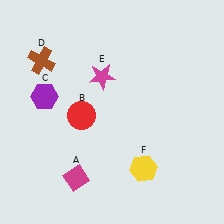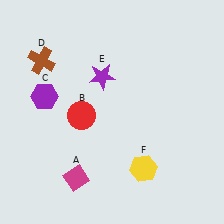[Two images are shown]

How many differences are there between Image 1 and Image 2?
There is 1 difference between the two images.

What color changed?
The star (E) changed from magenta in Image 1 to purple in Image 2.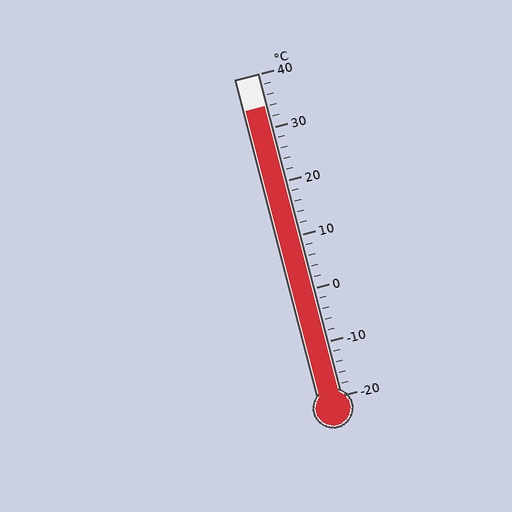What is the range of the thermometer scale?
The thermometer scale ranges from -20°C to 40°C.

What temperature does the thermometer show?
The thermometer shows approximately 34°C.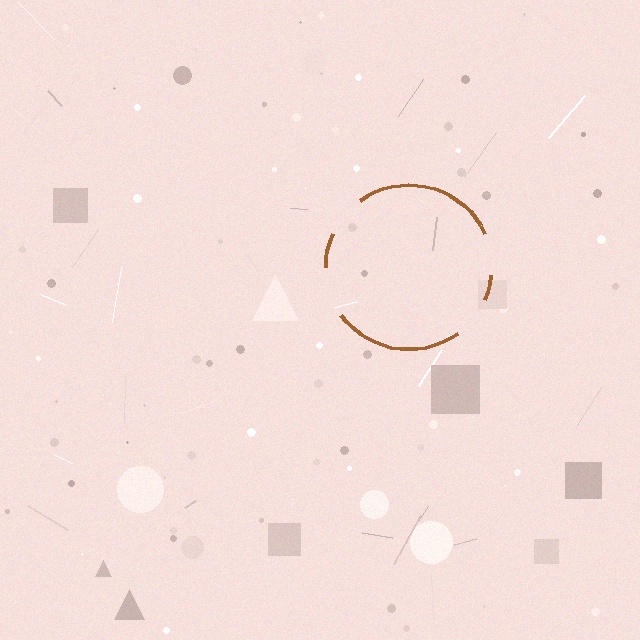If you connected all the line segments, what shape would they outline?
They would outline a circle.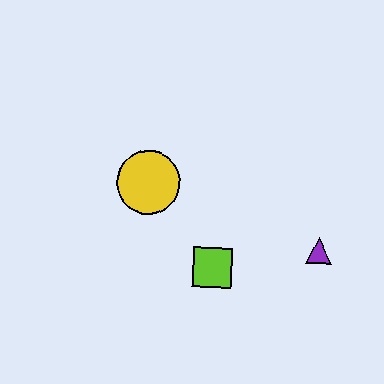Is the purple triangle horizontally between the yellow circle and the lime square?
No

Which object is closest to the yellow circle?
The lime square is closest to the yellow circle.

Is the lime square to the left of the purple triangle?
Yes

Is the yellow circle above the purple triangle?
Yes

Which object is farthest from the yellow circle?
The purple triangle is farthest from the yellow circle.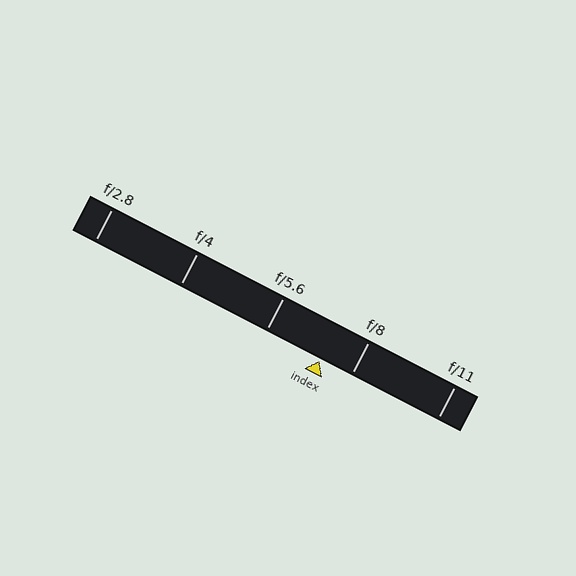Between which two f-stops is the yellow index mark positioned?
The index mark is between f/5.6 and f/8.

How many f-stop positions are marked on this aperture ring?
There are 5 f-stop positions marked.